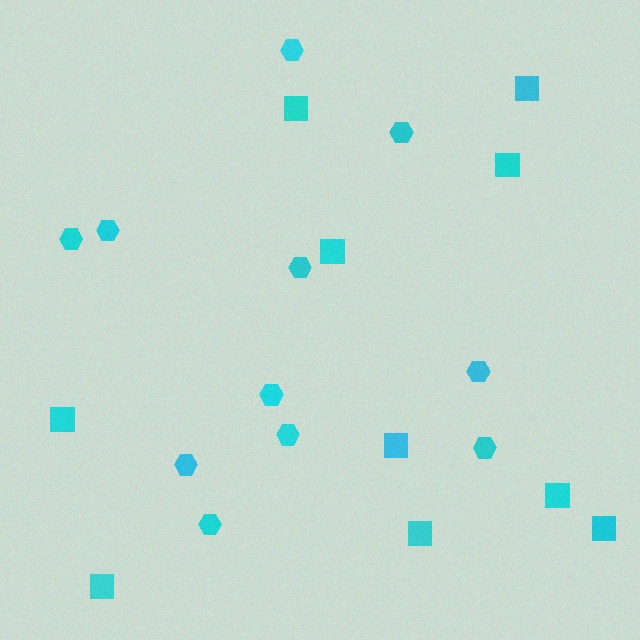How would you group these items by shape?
There are 2 groups: one group of squares (10) and one group of hexagons (11).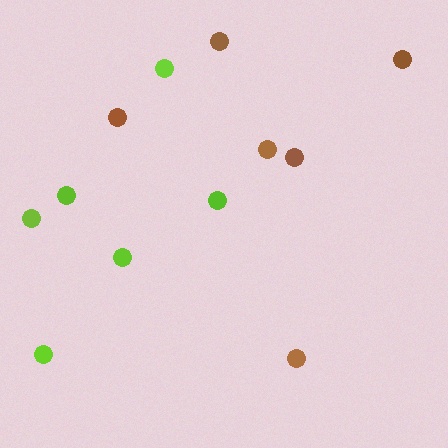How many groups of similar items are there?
There are 2 groups: one group of brown circles (6) and one group of lime circles (6).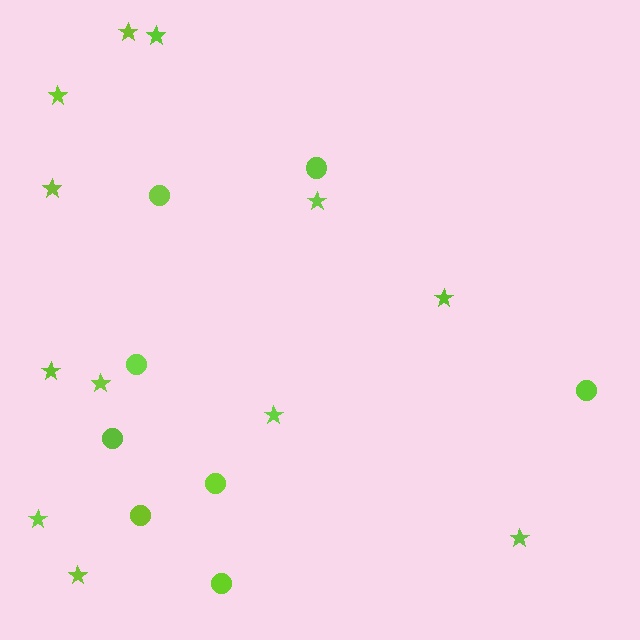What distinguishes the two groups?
There are 2 groups: one group of stars (12) and one group of circles (8).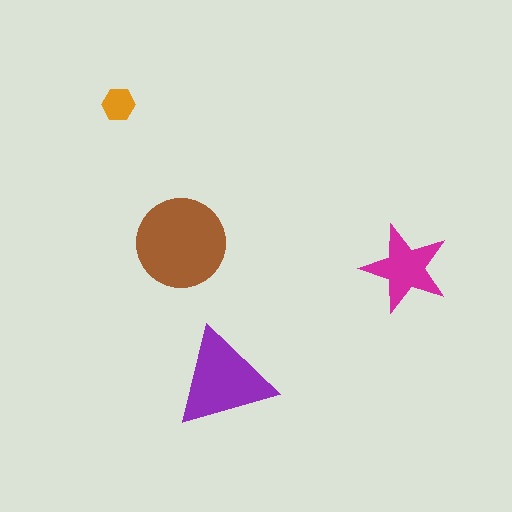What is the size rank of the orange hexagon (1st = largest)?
4th.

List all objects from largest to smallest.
The brown circle, the purple triangle, the magenta star, the orange hexagon.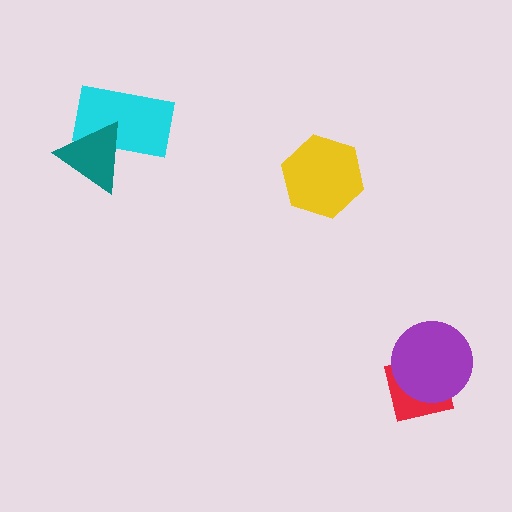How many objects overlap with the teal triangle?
1 object overlaps with the teal triangle.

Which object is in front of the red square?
The purple circle is in front of the red square.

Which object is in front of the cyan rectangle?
The teal triangle is in front of the cyan rectangle.